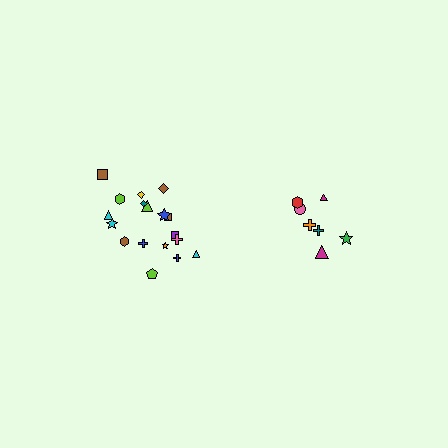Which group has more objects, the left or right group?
The left group.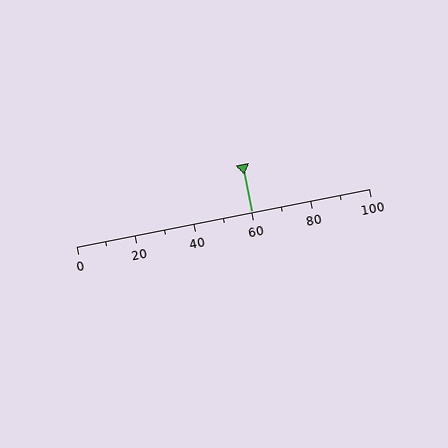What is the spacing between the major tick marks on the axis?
The major ticks are spaced 20 apart.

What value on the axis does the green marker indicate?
The marker indicates approximately 60.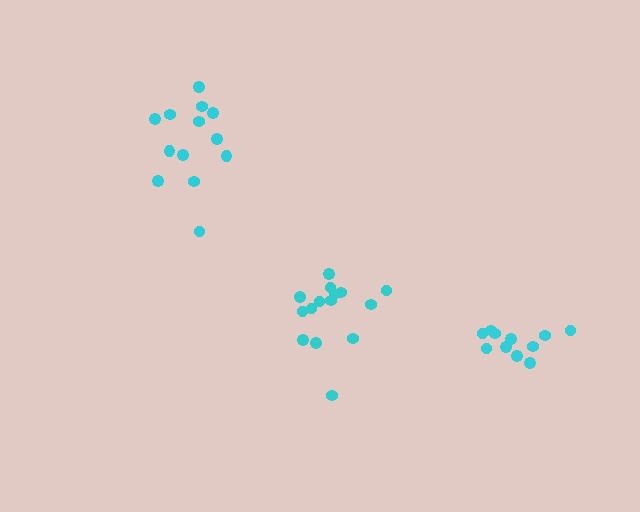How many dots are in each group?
Group 1: 11 dots, Group 2: 13 dots, Group 3: 15 dots (39 total).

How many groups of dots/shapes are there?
There are 3 groups.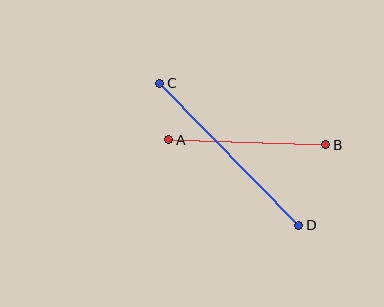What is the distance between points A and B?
The distance is approximately 157 pixels.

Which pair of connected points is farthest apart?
Points C and D are farthest apart.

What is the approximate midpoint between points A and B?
The midpoint is at approximately (247, 142) pixels.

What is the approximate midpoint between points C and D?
The midpoint is at approximately (229, 154) pixels.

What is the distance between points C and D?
The distance is approximately 199 pixels.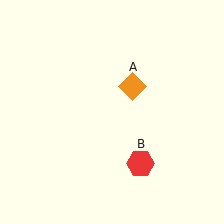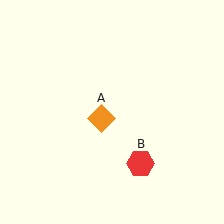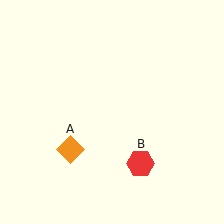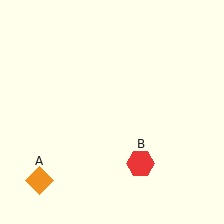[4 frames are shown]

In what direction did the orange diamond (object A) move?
The orange diamond (object A) moved down and to the left.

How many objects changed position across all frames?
1 object changed position: orange diamond (object A).